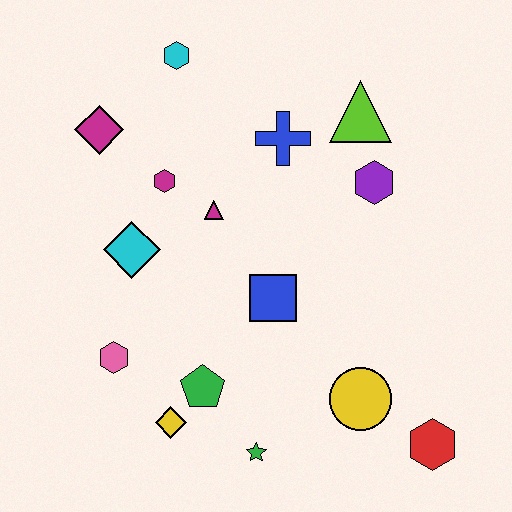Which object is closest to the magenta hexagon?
The magenta triangle is closest to the magenta hexagon.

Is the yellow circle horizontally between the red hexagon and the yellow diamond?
Yes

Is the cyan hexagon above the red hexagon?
Yes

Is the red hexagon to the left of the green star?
No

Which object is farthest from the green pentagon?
The cyan hexagon is farthest from the green pentagon.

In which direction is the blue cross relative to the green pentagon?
The blue cross is above the green pentagon.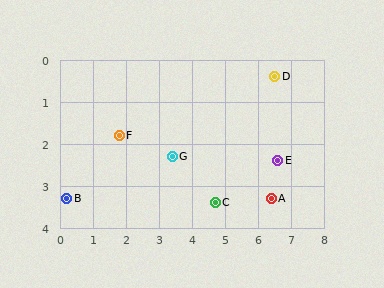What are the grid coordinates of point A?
Point A is at approximately (6.4, 3.3).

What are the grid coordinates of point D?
Point D is at approximately (6.5, 0.4).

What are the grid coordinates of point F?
Point F is at approximately (1.8, 1.8).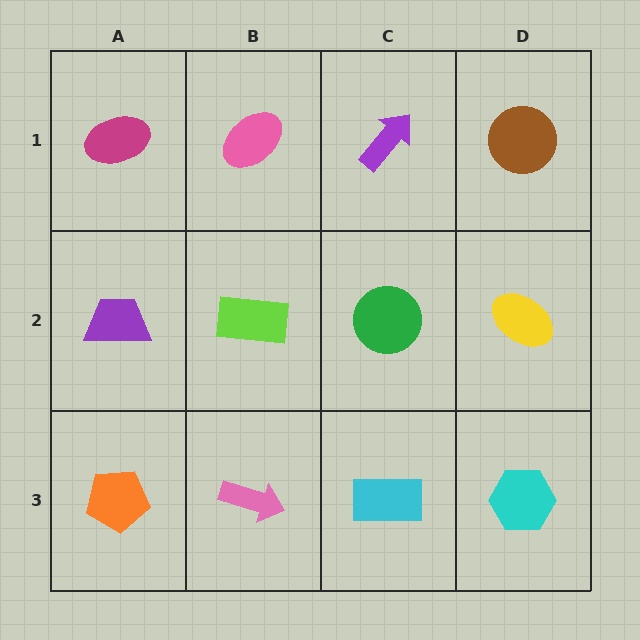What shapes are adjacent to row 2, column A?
A magenta ellipse (row 1, column A), an orange pentagon (row 3, column A), a lime rectangle (row 2, column B).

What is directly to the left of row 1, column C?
A pink ellipse.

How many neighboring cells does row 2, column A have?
3.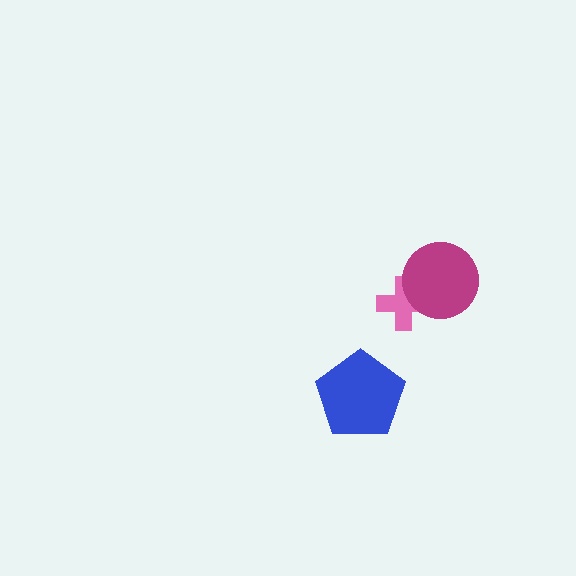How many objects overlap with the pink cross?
1 object overlaps with the pink cross.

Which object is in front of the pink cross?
The magenta circle is in front of the pink cross.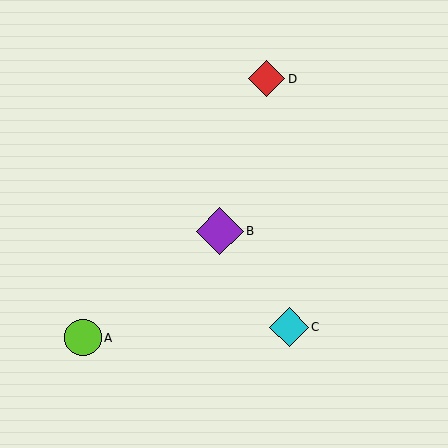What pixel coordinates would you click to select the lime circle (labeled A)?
Click at (83, 338) to select the lime circle A.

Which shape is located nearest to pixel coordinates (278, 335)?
The cyan diamond (labeled C) at (289, 327) is nearest to that location.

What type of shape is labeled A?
Shape A is a lime circle.